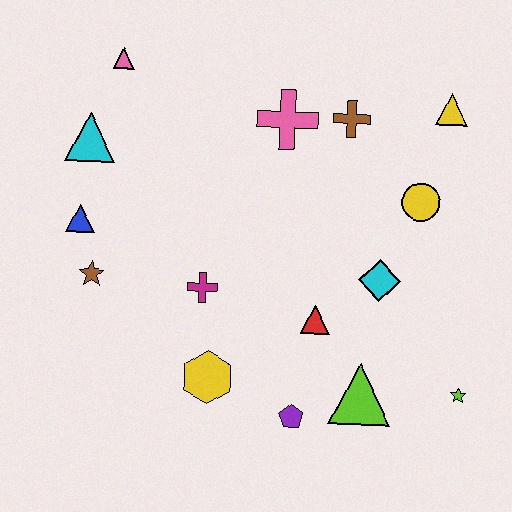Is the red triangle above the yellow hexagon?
Yes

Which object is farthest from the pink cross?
The lime star is farthest from the pink cross.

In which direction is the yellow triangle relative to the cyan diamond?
The yellow triangle is above the cyan diamond.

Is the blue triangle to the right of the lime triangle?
No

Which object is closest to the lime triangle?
The purple pentagon is closest to the lime triangle.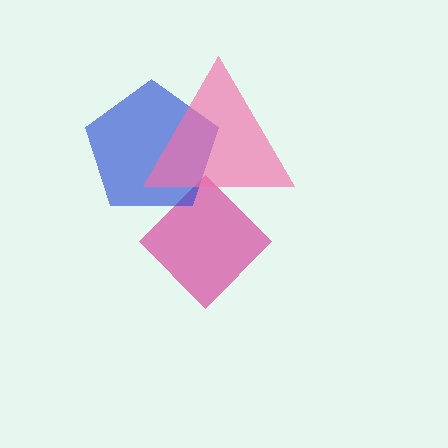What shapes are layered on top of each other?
The layered shapes are: a magenta diamond, a blue pentagon, a pink triangle.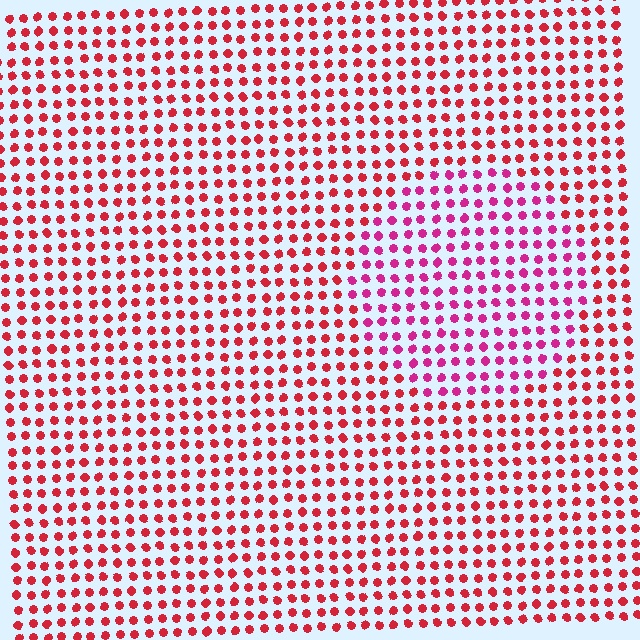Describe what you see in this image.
The image is filled with small red elements in a uniform arrangement. A circle-shaped region is visible where the elements are tinted to a slightly different hue, forming a subtle color boundary.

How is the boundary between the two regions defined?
The boundary is defined purely by a slight shift in hue (about 30 degrees). Spacing, size, and orientation are identical on both sides.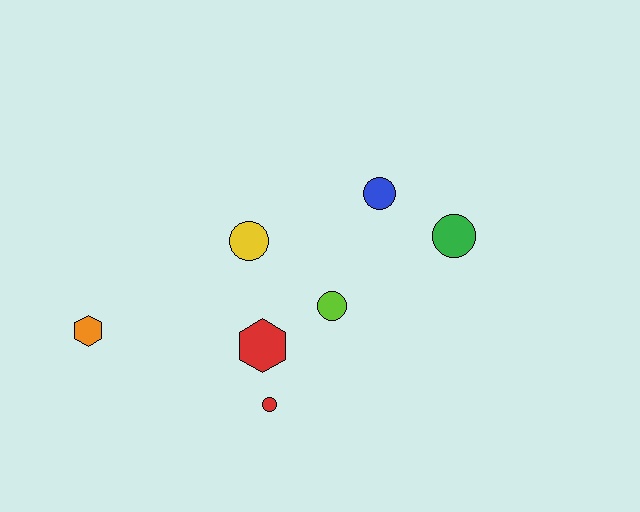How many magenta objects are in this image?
There are no magenta objects.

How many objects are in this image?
There are 7 objects.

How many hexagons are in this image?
There are 2 hexagons.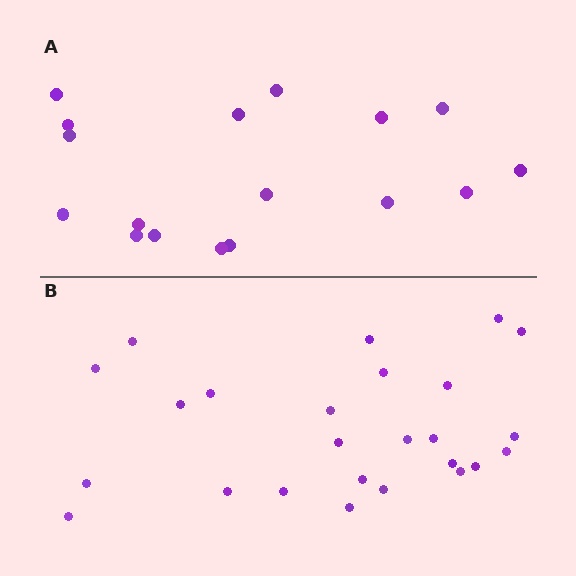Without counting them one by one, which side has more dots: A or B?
Region B (the bottom region) has more dots.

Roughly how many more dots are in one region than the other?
Region B has roughly 8 or so more dots than region A.